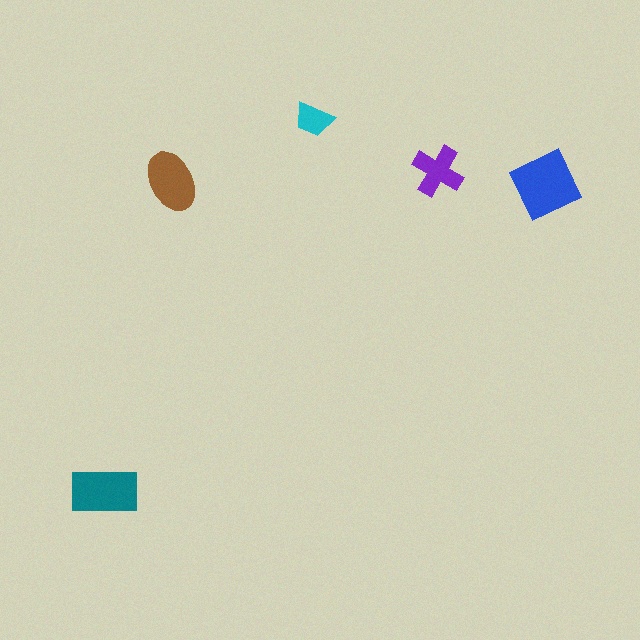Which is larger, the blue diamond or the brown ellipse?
The blue diamond.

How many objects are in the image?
There are 5 objects in the image.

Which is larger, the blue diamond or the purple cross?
The blue diamond.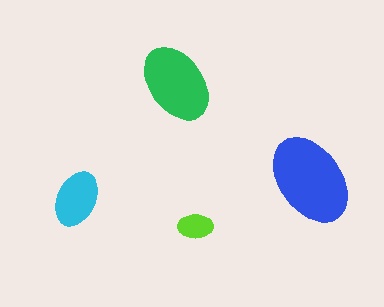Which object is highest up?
The green ellipse is topmost.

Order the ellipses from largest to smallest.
the blue one, the green one, the cyan one, the lime one.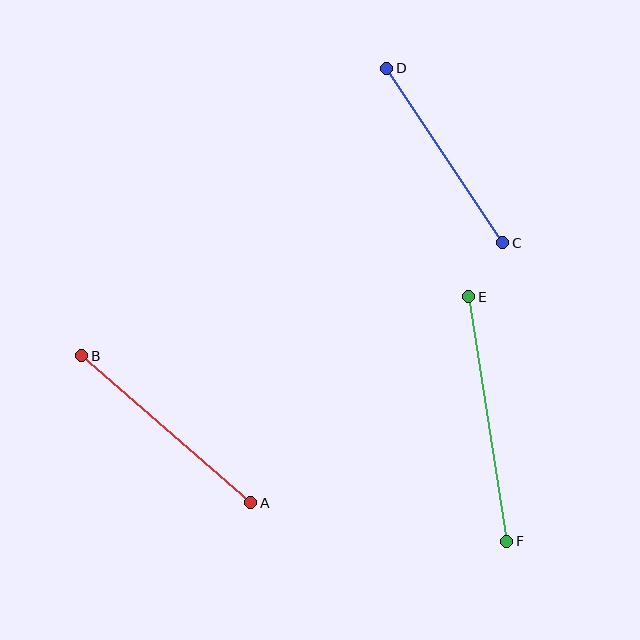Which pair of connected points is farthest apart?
Points E and F are farthest apart.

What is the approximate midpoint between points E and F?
The midpoint is at approximately (488, 419) pixels.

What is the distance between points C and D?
The distance is approximately 210 pixels.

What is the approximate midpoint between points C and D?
The midpoint is at approximately (445, 156) pixels.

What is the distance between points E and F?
The distance is approximately 248 pixels.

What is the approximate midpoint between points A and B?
The midpoint is at approximately (166, 429) pixels.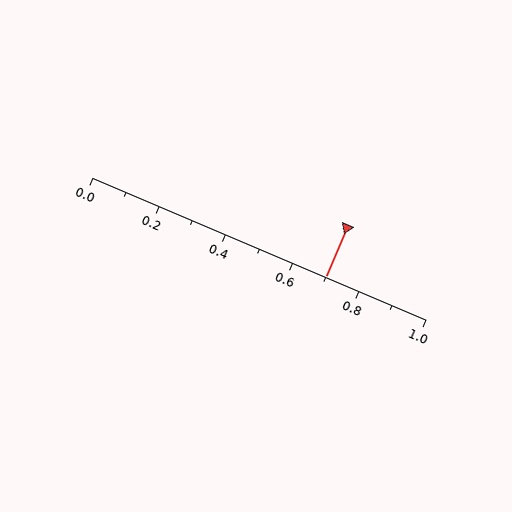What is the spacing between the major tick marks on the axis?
The major ticks are spaced 0.2 apart.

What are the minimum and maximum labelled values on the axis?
The axis runs from 0.0 to 1.0.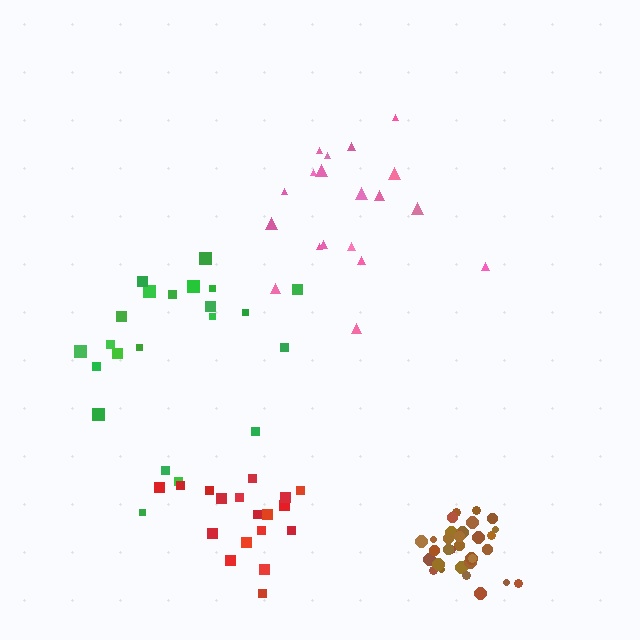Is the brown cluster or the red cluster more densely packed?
Brown.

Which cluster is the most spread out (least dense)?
Pink.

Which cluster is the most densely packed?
Brown.